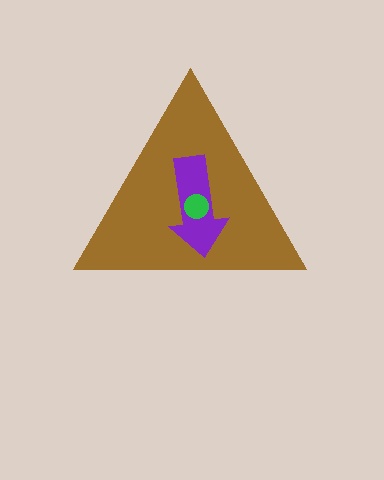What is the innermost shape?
The green circle.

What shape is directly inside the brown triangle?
The purple arrow.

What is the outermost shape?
The brown triangle.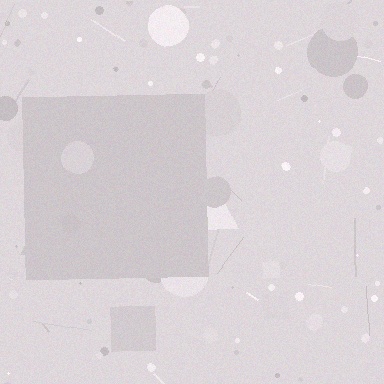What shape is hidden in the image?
A square is hidden in the image.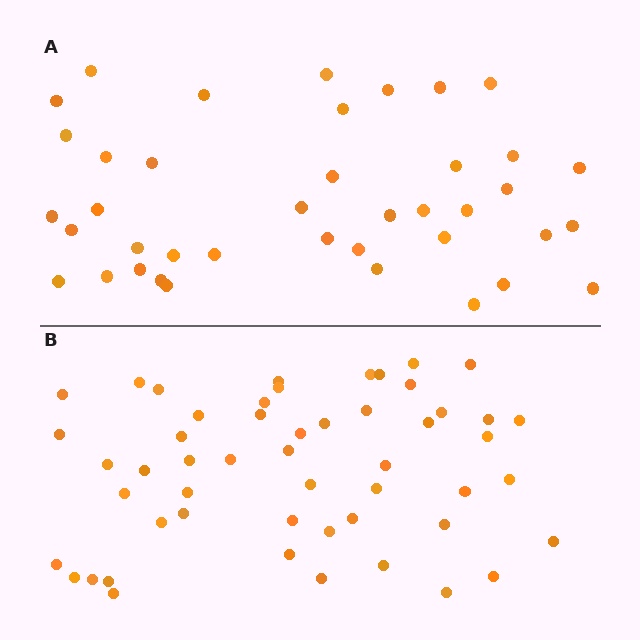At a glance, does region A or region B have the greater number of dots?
Region B (the bottom region) has more dots.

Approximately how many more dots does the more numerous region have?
Region B has roughly 12 or so more dots than region A.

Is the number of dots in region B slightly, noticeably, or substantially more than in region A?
Region B has noticeably more, but not dramatically so. The ratio is roughly 1.3 to 1.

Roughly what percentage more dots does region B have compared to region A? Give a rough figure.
About 30% more.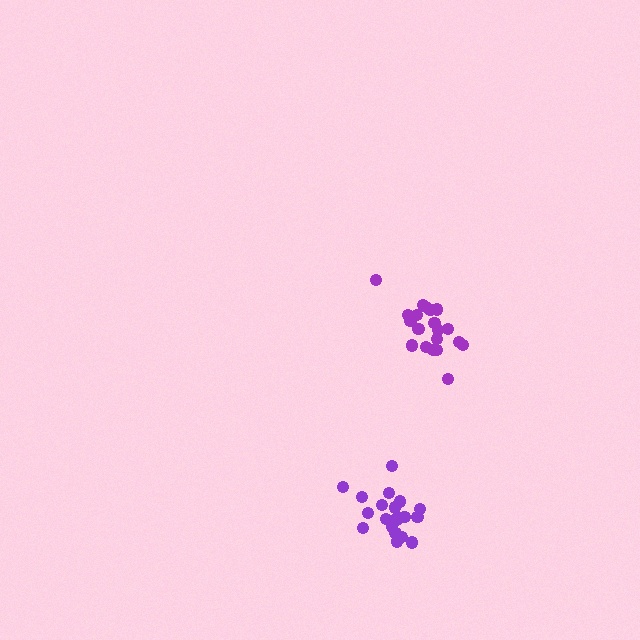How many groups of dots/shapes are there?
There are 2 groups.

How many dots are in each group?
Group 1: 20 dots, Group 2: 20 dots (40 total).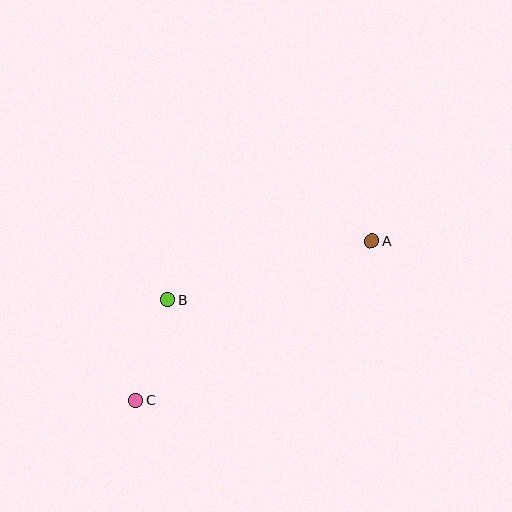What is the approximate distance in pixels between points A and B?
The distance between A and B is approximately 212 pixels.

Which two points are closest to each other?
Points B and C are closest to each other.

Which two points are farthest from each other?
Points A and C are farthest from each other.